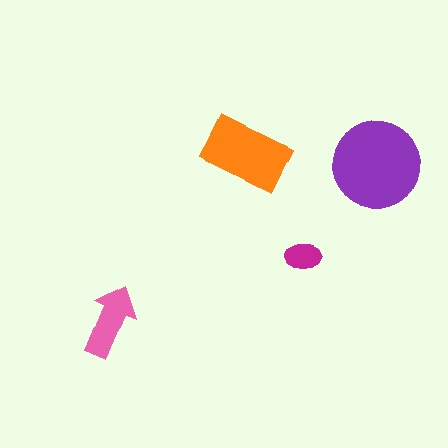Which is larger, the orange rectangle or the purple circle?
The purple circle.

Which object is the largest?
The purple circle.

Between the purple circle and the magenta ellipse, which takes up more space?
The purple circle.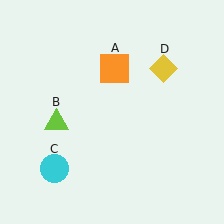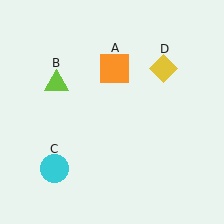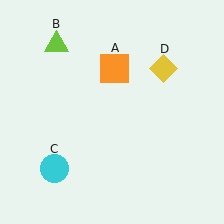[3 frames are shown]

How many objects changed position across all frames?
1 object changed position: lime triangle (object B).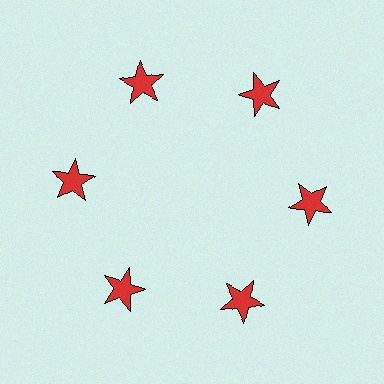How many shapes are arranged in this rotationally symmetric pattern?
There are 6 shapes, arranged in 6 groups of 1.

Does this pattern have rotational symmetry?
Yes, this pattern has 6-fold rotational symmetry. It looks the same after rotating 60 degrees around the center.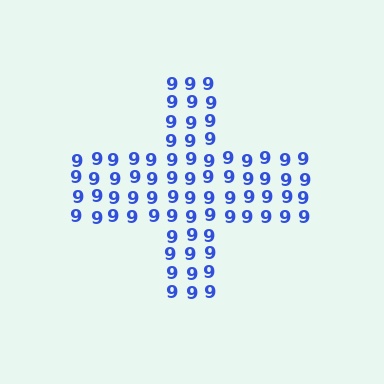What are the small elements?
The small elements are digit 9's.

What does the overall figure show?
The overall figure shows a cross.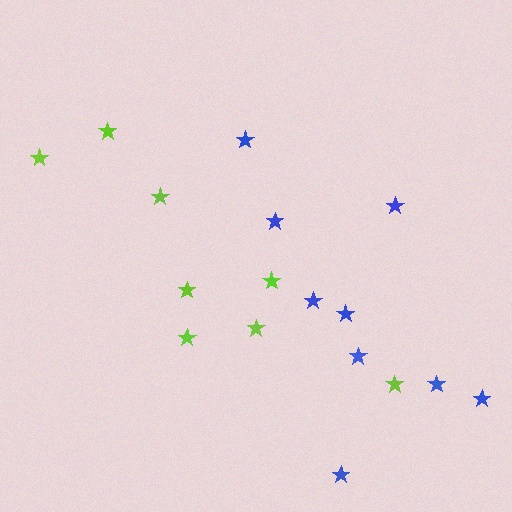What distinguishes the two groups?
There are 2 groups: one group of lime stars (8) and one group of blue stars (9).